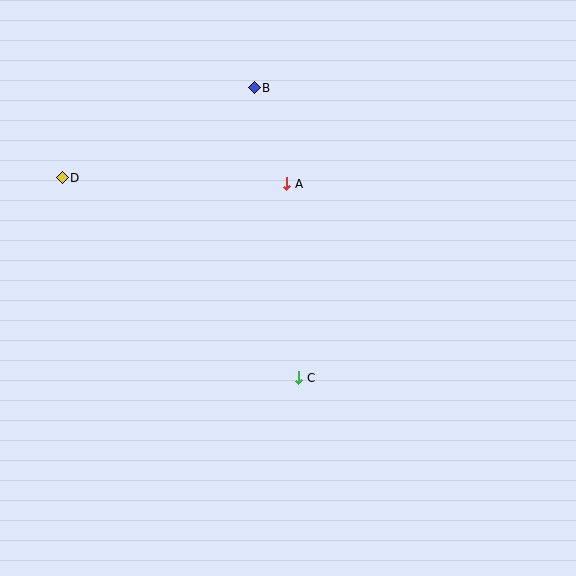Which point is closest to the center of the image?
Point C at (299, 378) is closest to the center.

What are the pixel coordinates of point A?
Point A is at (287, 184).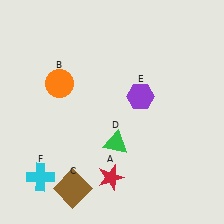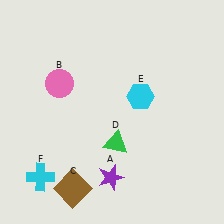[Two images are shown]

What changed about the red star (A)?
In Image 1, A is red. In Image 2, it changed to purple.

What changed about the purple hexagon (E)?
In Image 1, E is purple. In Image 2, it changed to cyan.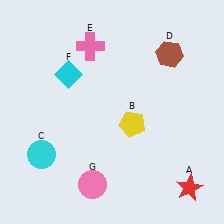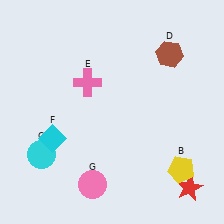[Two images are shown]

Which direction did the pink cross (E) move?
The pink cross (E) moved down.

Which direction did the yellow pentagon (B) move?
The yellow pentagon (B) moved right.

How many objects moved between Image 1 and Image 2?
3 objects moved between the two images.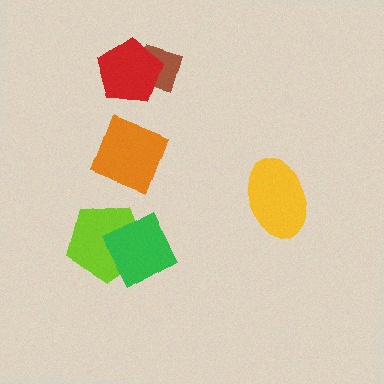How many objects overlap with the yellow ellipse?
0 objects overlap with the yellow ellipse.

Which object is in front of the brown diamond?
The red pentagon is in front of the brown diamond.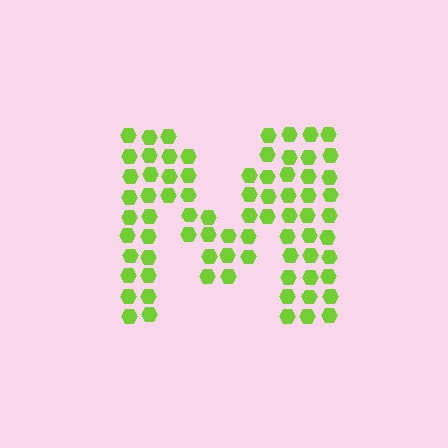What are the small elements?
The small elements are hexagons.